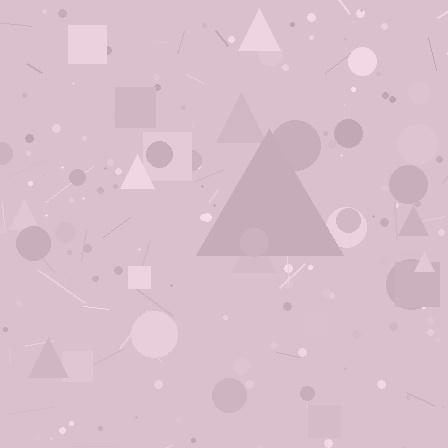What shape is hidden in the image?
A triangle is hidden in the image.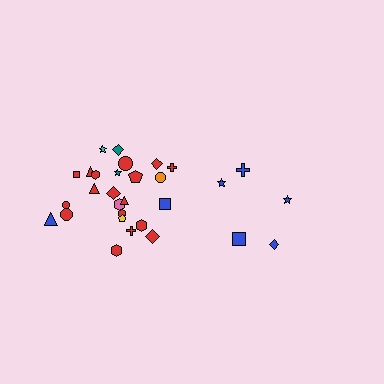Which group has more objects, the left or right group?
The left group.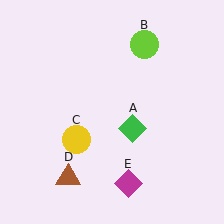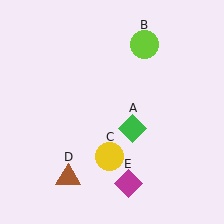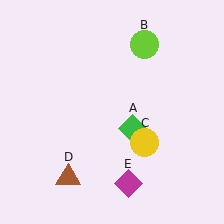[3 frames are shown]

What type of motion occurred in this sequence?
The yellow circle (object C) rotated counterclockwise around the center of the scene.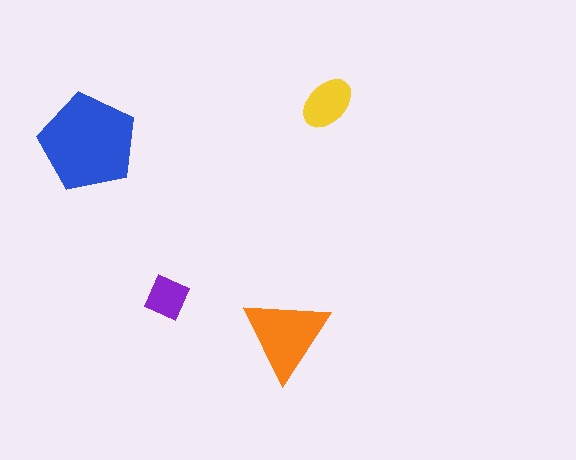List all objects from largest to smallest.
The blue pentagon, the orange triangle, the yellow ellipse, the purple square.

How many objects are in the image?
There are 4 objects in the image.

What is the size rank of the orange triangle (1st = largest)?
2nd.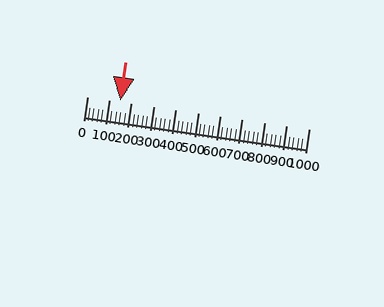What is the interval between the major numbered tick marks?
The major tick marks are spaced 100 units apart.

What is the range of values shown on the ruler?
The ruler shows values from 0 to 1000.